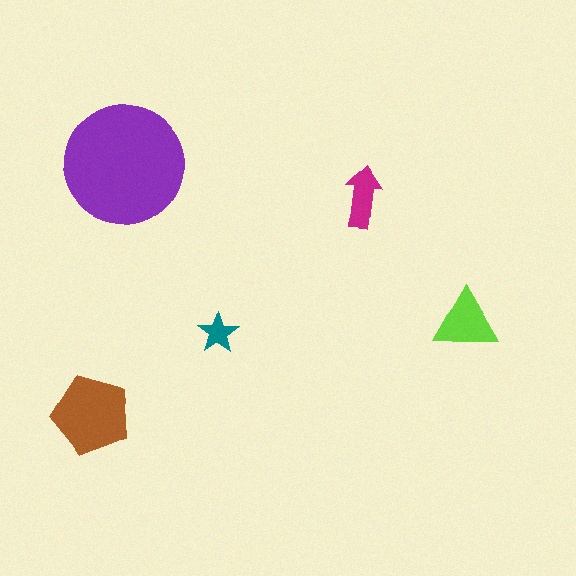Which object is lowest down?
The brown pentagon is bottommost.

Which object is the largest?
The purple circle.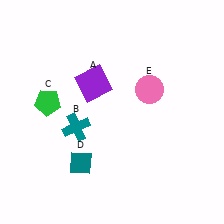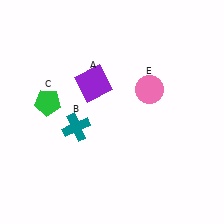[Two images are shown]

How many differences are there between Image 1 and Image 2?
There is 1 difference between the two images.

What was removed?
The teal diamond (D) was removed in Image 2.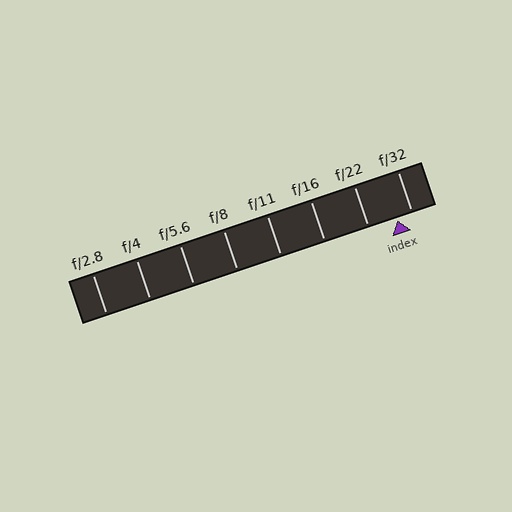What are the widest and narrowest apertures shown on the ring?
The widest aperture shown is f/2.8 and the narrowest is f/32.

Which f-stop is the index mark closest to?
The index mark is closest to f/32.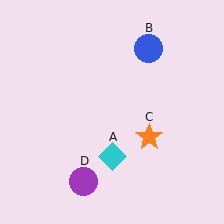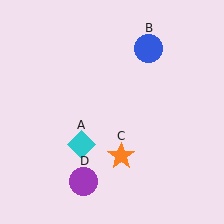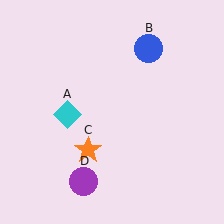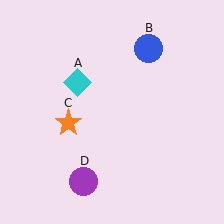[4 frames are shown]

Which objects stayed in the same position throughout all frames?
Blue circle (object B) and purple circle (object D) remained stationary.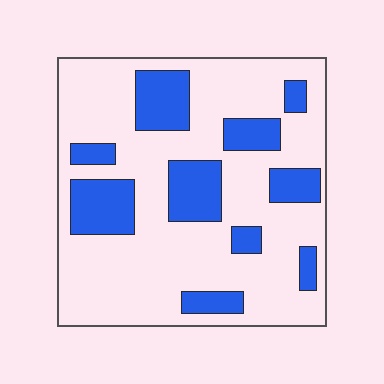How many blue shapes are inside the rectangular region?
10.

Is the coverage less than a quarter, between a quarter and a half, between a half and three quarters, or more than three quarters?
Between a quarter and a half.